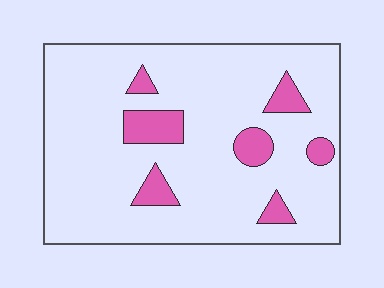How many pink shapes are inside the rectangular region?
7.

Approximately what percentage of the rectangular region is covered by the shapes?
Approximately 10%.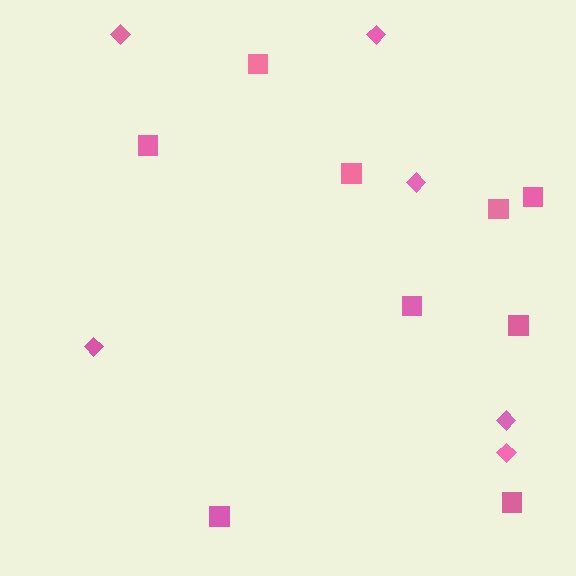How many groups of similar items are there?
There are 2 groups: one group of diamonds (6) and one group of squares (9).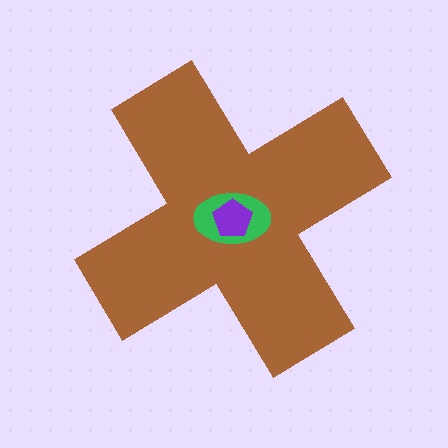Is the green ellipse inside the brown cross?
Yes.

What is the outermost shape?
The brown cross.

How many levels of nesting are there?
3.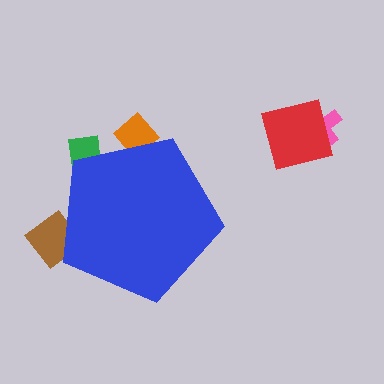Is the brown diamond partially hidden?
Yes, the brown diamond is partially hidden behind the blue pentagon.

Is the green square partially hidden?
Yes, the green square is partially hidden behind the blue pentagon.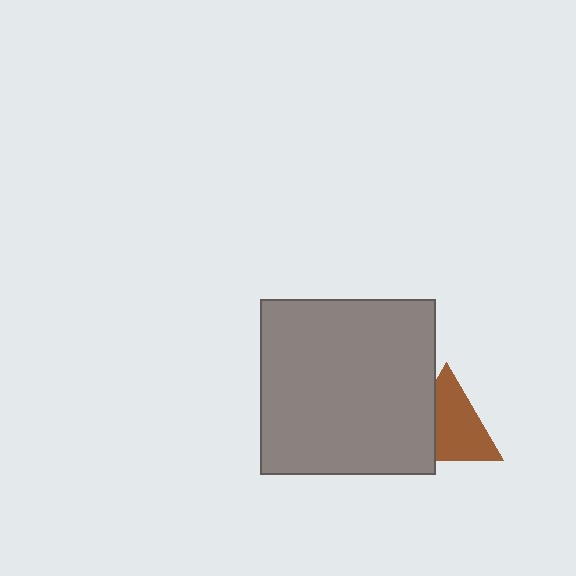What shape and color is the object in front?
The object in front is a gray square.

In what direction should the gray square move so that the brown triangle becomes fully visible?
The gray square should move left. That is the shortest direction to clear the overlap and leave the brown triangle fully visible.